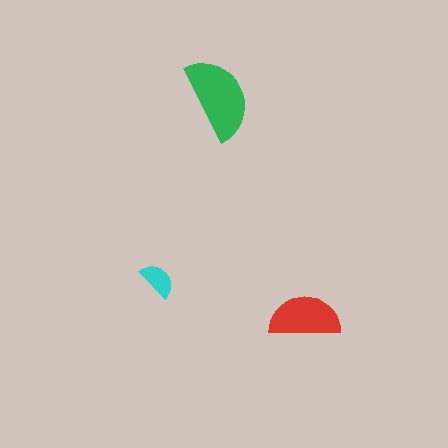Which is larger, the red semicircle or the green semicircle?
The green one.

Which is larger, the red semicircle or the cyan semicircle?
The red one.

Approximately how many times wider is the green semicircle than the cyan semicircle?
About 2 times wider.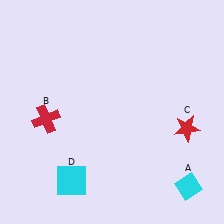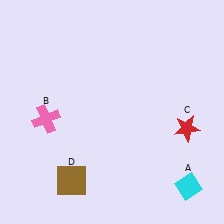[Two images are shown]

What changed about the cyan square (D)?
In Image 1, D is cyan. In Image 2, it changed to brown.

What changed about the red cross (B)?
In Image 1, B is red. In Image 2, it changed to pink.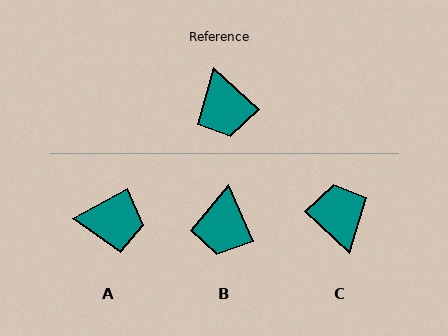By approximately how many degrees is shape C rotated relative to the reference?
Approximately 180 degrees counter-clockwise.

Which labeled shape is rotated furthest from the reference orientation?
C, about 180 degrees away.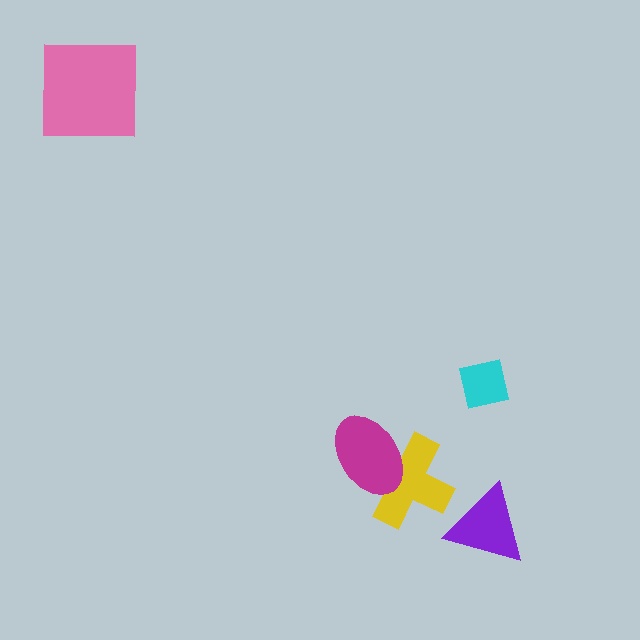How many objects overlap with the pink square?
0 objects overlap with the pink square.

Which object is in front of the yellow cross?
The magenta ellipse is in front of the yellow cross.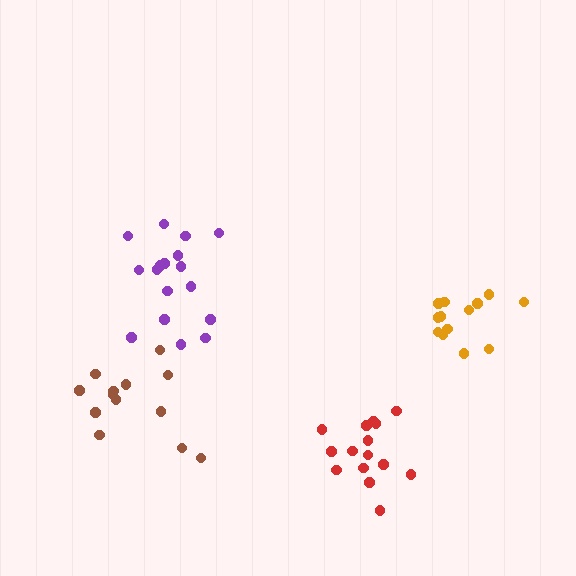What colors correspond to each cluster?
The clusters are colored: brown, orange, red, purple.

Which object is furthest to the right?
The orange cluster is rightmost.